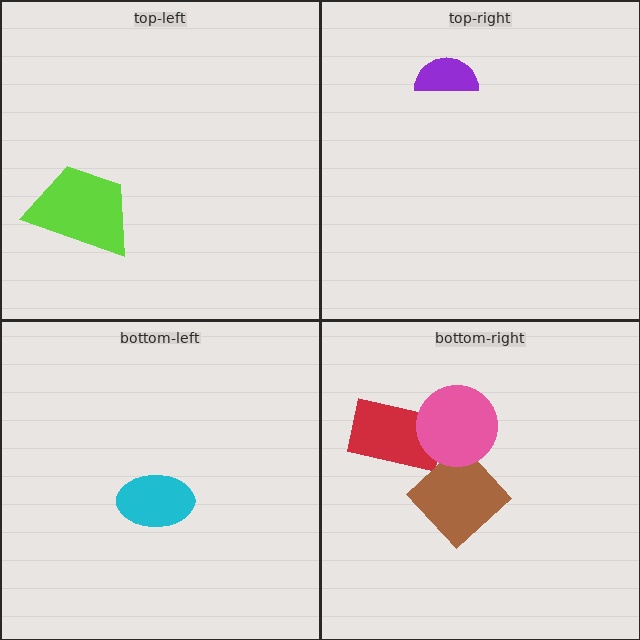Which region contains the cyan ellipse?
The bottom-left region.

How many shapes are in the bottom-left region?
1.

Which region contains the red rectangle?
The bottom-right region.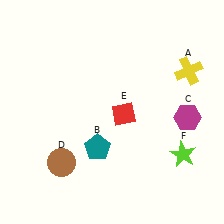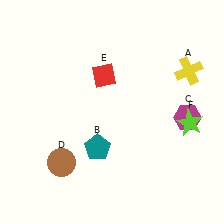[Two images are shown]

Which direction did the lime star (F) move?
The lime star (F) moved up.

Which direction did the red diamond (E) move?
The red diamond (E) moved up.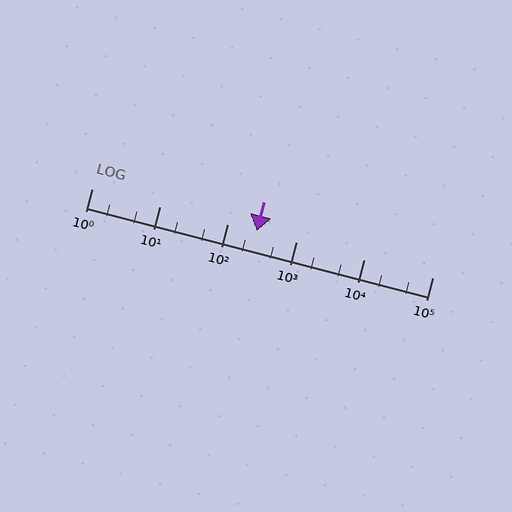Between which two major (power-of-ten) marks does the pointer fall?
The pointer is between 100 and 1000.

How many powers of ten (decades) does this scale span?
The scale spans 5 decades, from 1 to 100000.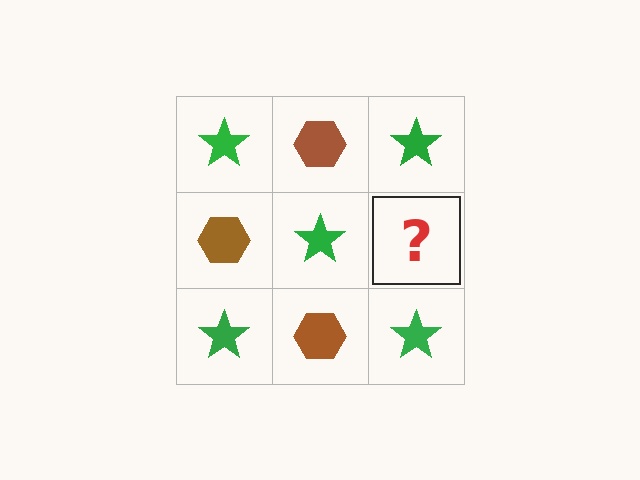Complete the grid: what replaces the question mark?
The question mark should be replaced with a brown hexagon.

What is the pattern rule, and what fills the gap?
The rule is that it alternates green star and brown hexagon in a checkerboard pattern. The gap should be filled with a brown hexagon.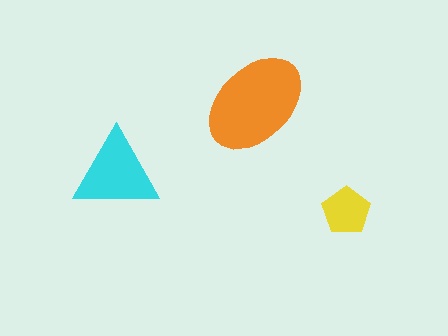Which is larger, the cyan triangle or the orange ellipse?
The orange ellipse.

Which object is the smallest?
The yellow pentagon.